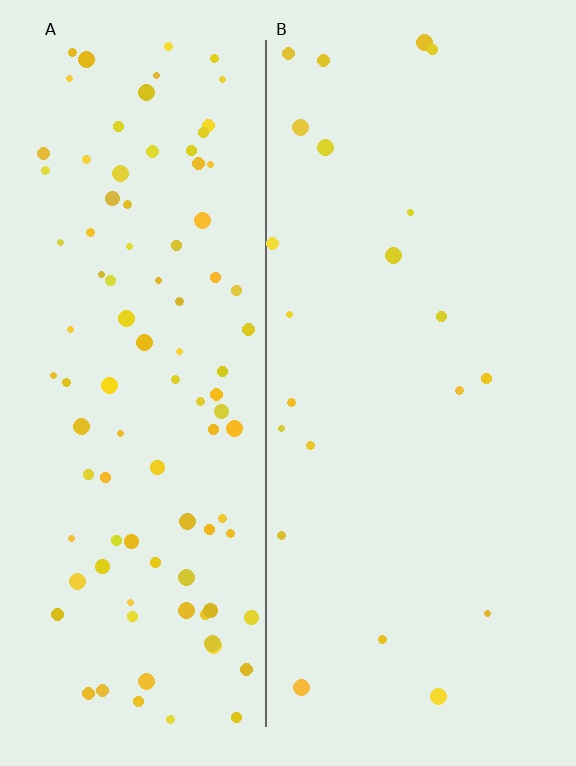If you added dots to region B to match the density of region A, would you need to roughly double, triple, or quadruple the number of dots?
Approximately quadruple.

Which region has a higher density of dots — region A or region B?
A (the left).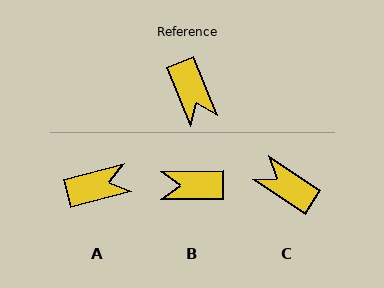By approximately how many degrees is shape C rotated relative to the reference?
Approximately 146 degrees clockwise.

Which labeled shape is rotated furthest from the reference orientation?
C, about 146 degrees away.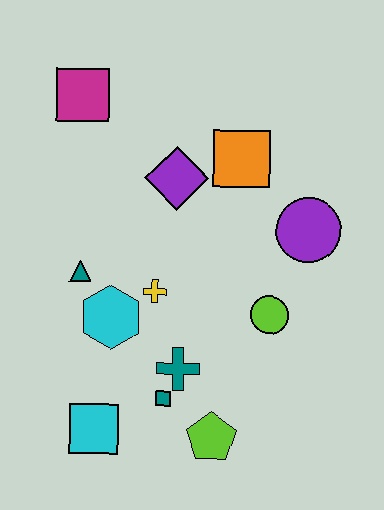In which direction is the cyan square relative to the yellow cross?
The cyan square is below the yellow cross.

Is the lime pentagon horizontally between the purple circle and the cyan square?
Yes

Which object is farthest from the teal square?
The magenta square is farthest from the teal square.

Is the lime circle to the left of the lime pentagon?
No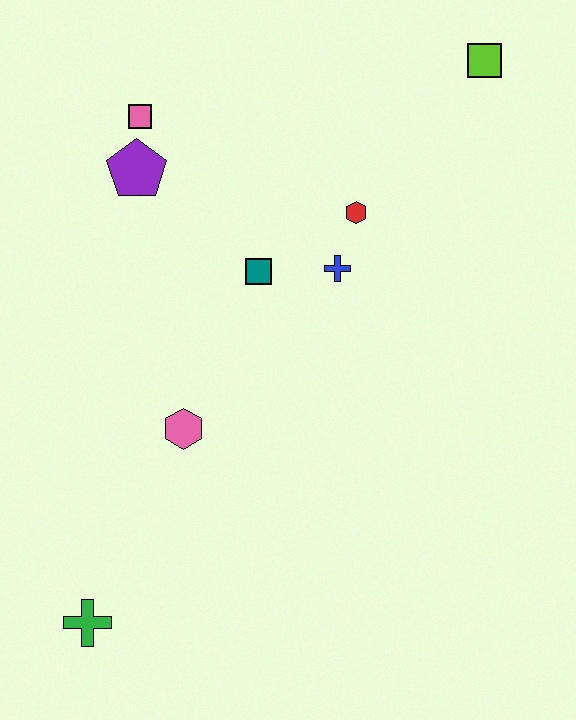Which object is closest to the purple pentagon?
The pink square is closest to the purple pentagon.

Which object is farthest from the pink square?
The green cross is farthest from the pink square.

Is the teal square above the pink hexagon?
Yes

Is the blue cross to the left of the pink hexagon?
No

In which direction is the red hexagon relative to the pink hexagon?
The red hexagon is above the pink hexagon.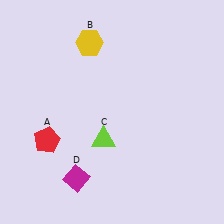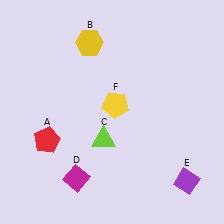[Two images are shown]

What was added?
A purple diamond (E), a yellow pentagon (F) were added in Image 2.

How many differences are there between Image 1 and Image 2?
There are 2 differences between the two images.